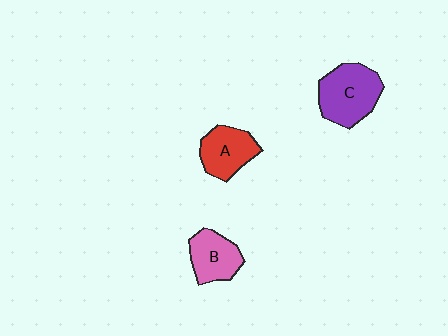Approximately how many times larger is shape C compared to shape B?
Approximately 1.4 times.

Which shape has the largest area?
Shape C (purple).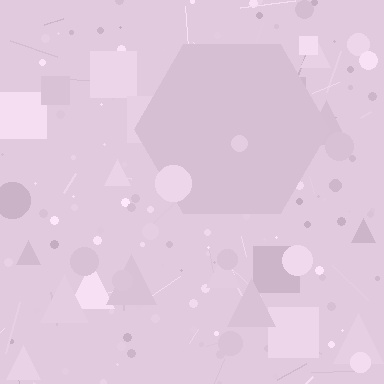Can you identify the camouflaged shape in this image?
The camouflaged shape is a hexagon.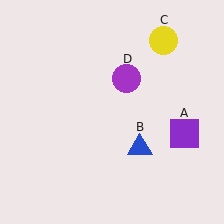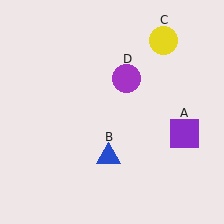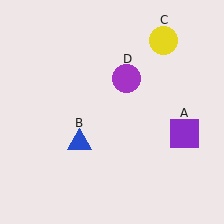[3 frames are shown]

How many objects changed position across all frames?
1 object changed position: blue triangle (object B).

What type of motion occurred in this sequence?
The blue triangle (object B) rotated clockwise around the center of the scene.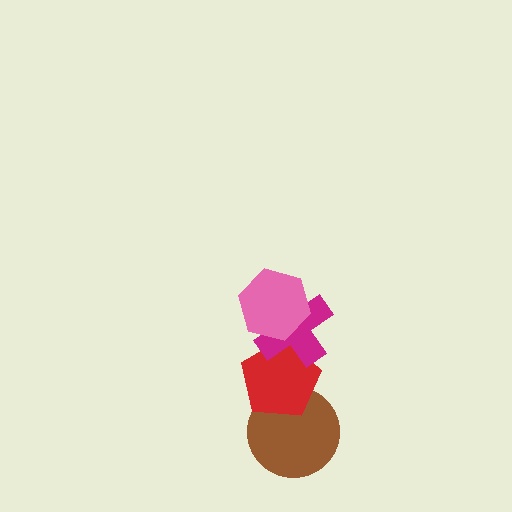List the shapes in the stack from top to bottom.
From top to bottom: the pink hexagon, the magenta cross, the red pentagon, the brown circle.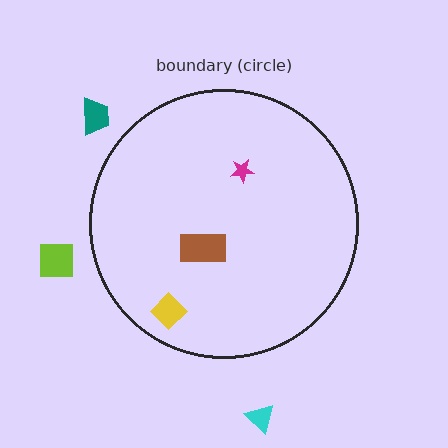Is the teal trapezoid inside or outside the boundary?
Outside.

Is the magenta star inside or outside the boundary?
Inside.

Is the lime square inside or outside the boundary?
Outside.